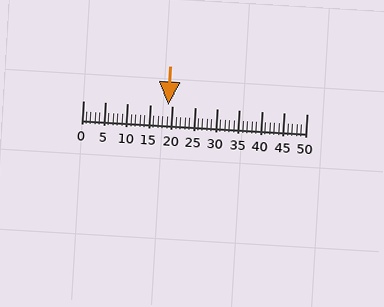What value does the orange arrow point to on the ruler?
The orange arrow points to approximately 19.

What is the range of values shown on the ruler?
The ruler shows values from 0 to 50.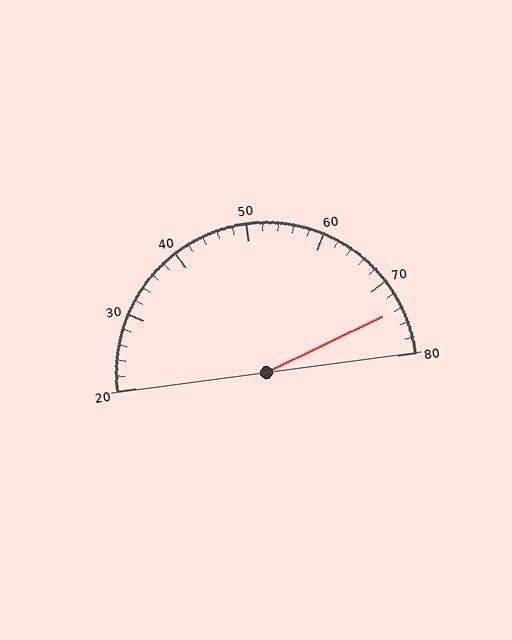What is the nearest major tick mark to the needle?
The nearest major tick mark is 70.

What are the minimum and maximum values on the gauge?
The gauge ranges from 20 to 80.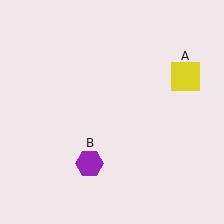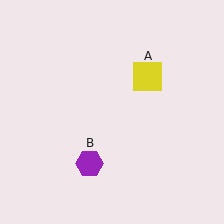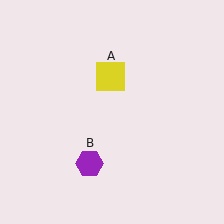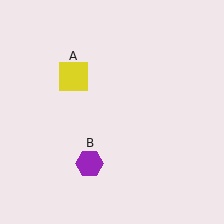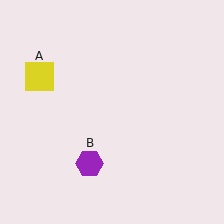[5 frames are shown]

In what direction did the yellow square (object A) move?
The yellow square (object A) moved left.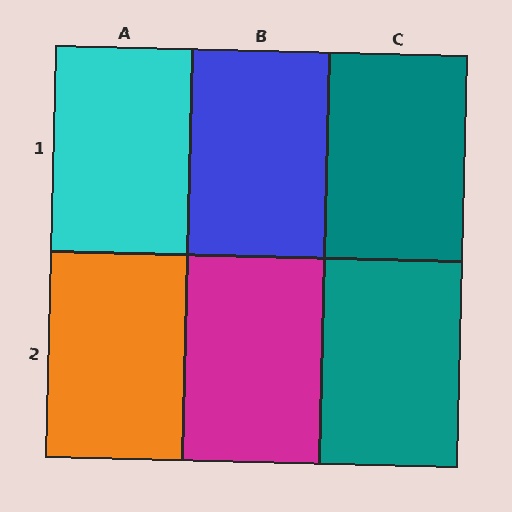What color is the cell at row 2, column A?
Orange.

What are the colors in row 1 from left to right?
Cyan, blue, teal.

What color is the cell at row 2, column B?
Magenta.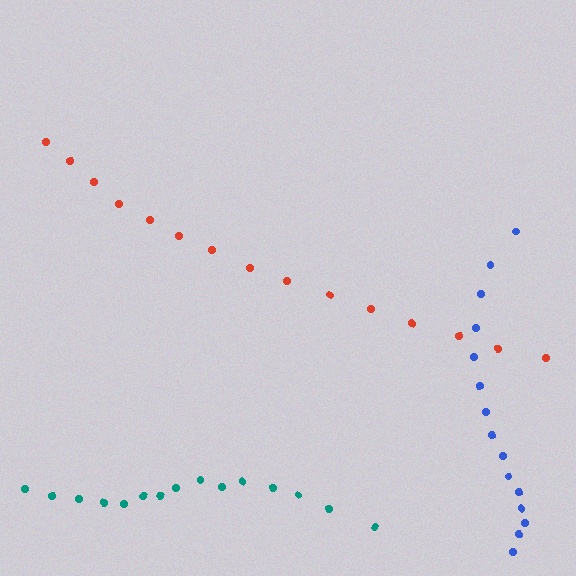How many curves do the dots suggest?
There are 3 distinct paths.